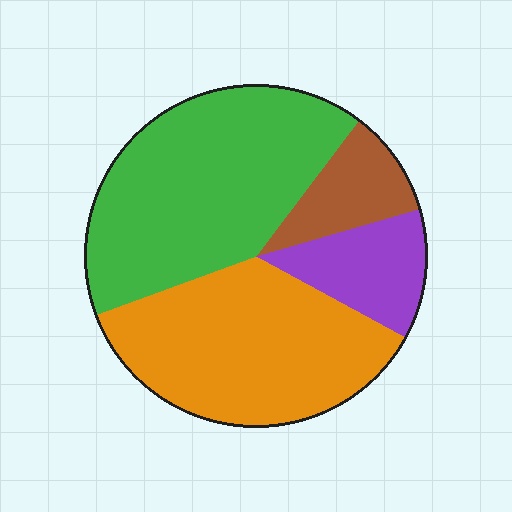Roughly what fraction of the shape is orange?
Orange covers 36% of the shape.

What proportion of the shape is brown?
Brown covers around 10% of the shape.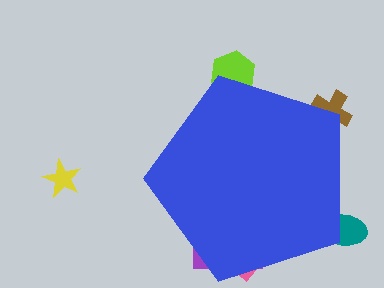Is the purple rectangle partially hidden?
Yes, the purple rectangle is partially hidden behind the blue pentagon.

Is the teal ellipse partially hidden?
Yes, the teal ellipse is partially hidden behind the blue pentagon.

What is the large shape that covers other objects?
A blue pentagon.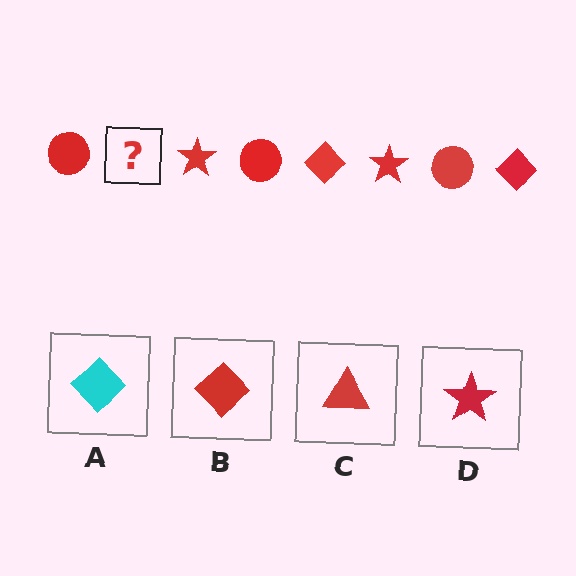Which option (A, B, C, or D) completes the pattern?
B.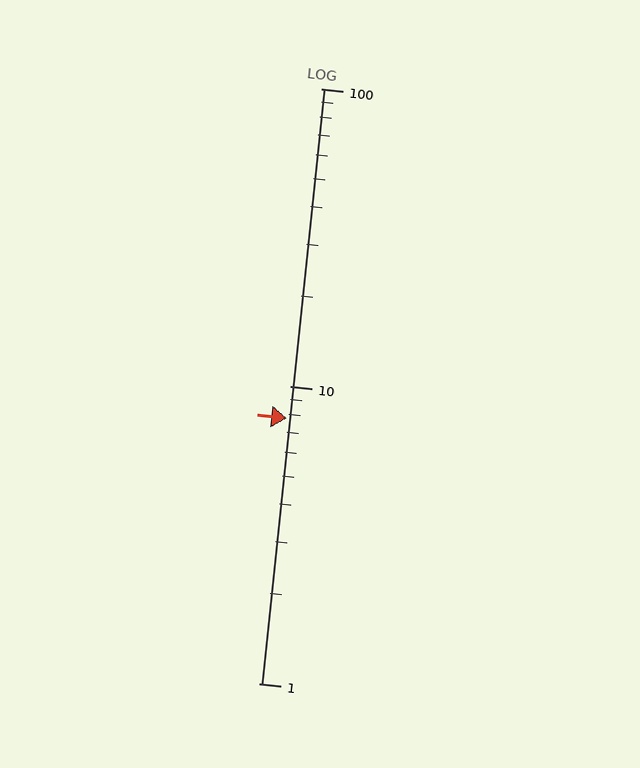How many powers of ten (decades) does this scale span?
The scale spans 2 decades, from 1 to 100.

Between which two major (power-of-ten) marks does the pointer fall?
The pointer is between 1 and 10.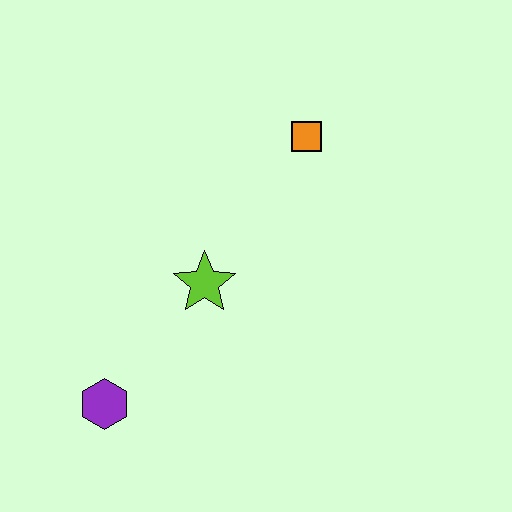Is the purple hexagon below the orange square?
Yes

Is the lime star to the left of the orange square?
Yes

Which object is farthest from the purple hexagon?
The orange square is farthest from the purple hexagon.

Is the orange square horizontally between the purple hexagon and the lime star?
No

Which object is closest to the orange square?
The lime star is closest to the orange square.